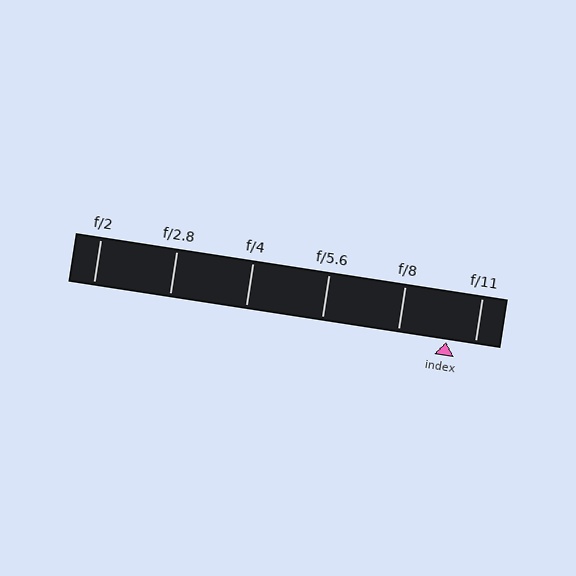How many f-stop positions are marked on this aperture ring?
There are 6 f-stop positions marked.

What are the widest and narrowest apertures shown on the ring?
The widest aperture shown is f/2 and the narrowest is f/11.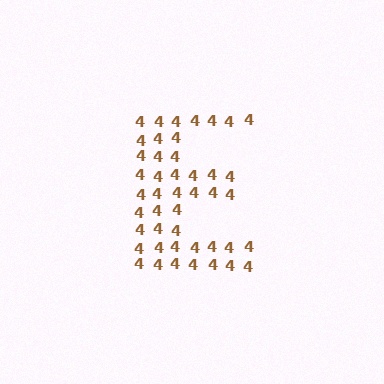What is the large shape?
The large shape is the letter E.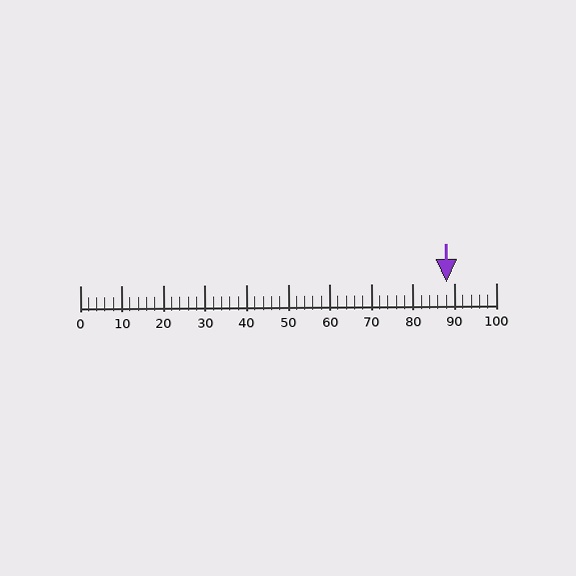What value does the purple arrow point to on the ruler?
The purple arrow points to approximately 88.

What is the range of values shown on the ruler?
The ruler shows values from 0 to 100.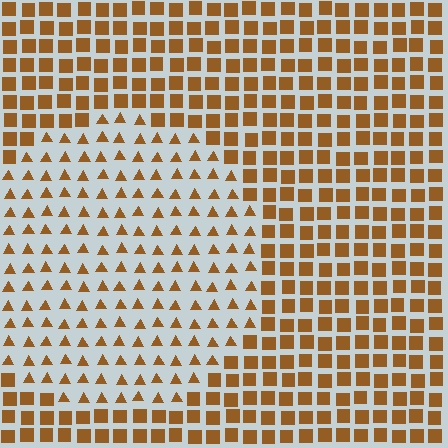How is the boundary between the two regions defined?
The boundary is defined by a change in element shape: triangles inside vs. squares outside. All elements share the same color and spacing.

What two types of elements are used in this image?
The image uses triangles inside the circle region and squares outside it.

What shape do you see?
I see a circle.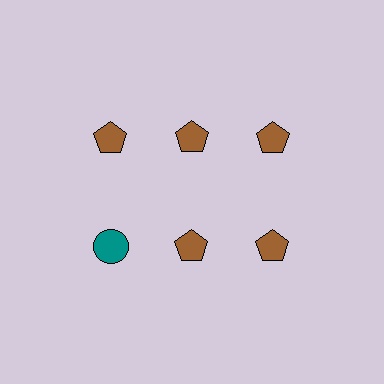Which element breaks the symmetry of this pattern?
The teal circle in the second row, leftmost column breaks the symmetry. All other shapes are brown pentagons.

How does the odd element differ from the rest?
It differs in both color (teal instead of brown) and shape (circle instead of pentagon).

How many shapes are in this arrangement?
There are 6 shapes arranged in a grid pattern.